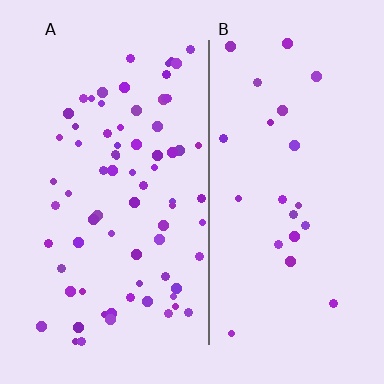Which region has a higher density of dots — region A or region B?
A (the left).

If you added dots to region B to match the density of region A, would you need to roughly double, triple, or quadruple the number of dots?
Approximately triple.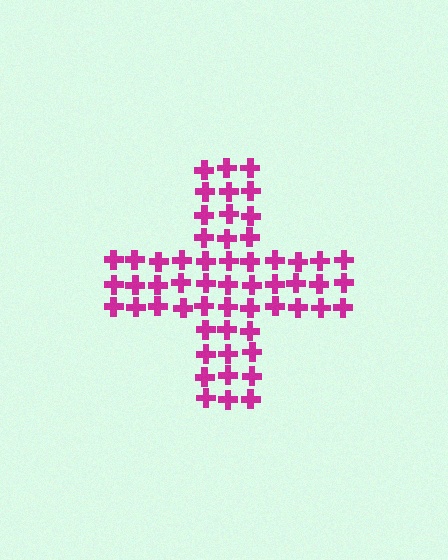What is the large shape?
The large shape is a cross.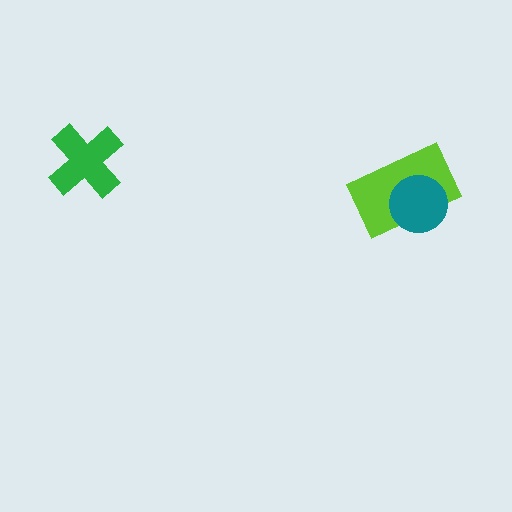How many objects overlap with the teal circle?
1 object overlaps with the teal circle.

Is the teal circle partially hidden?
No, no other shape covers it.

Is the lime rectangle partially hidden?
Yes, it is partially covered by another shape.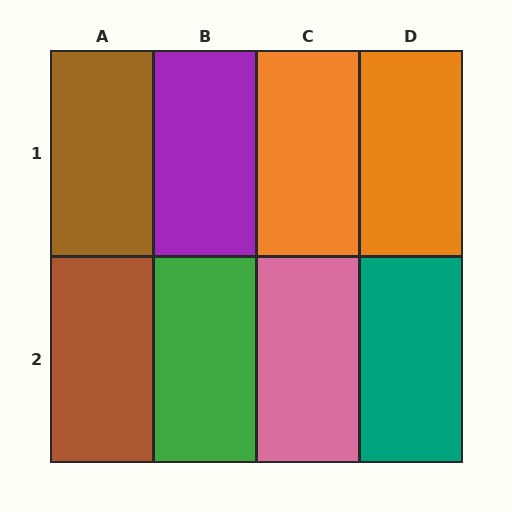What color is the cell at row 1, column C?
Orange.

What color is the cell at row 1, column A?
Brown.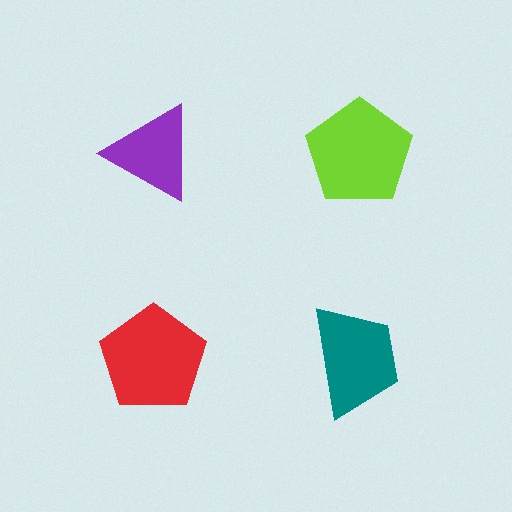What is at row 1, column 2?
A lime pentagon.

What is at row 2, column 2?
A teal trapezoid.